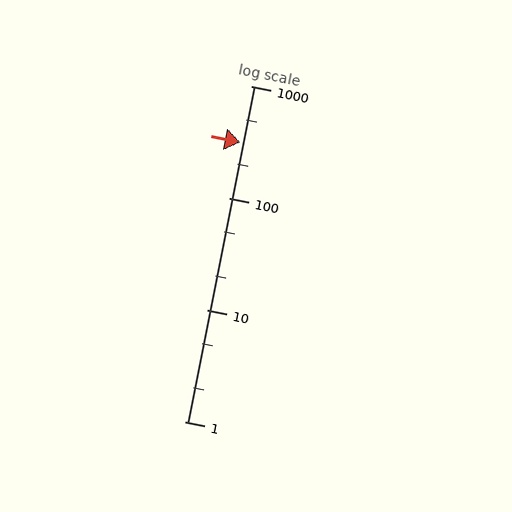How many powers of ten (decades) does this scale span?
The scale spans 3 decades, from 1 to 1000.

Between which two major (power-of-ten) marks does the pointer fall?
The pointer is between 100 and 1000.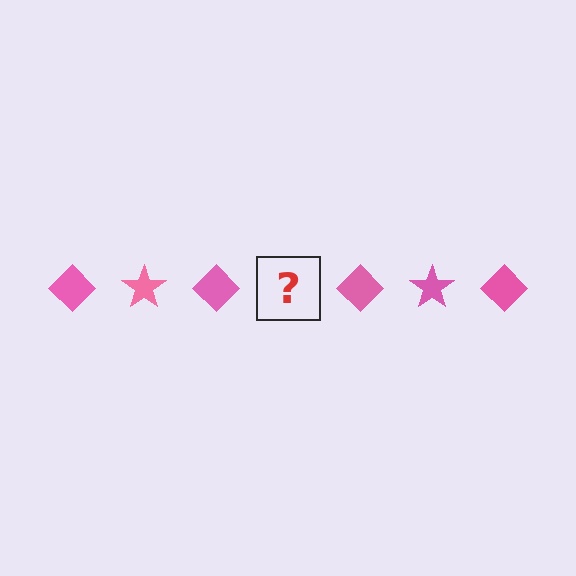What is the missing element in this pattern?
The missing element is a pink star.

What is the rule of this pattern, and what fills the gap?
The rule is that the pattern cycles through diamond, star shapes in pink. The gap should be filled with a pink star.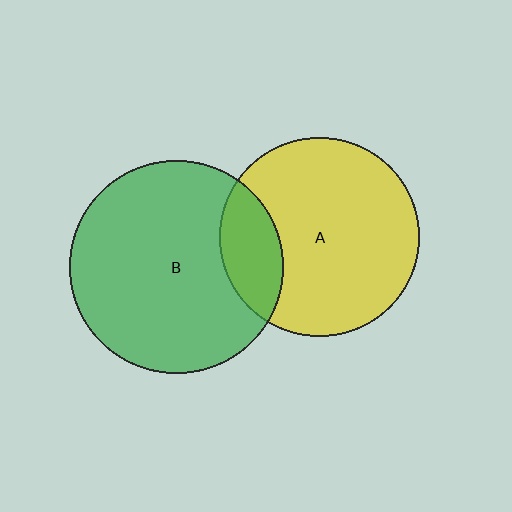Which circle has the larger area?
Circle B (green).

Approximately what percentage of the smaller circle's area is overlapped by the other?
Approximately 20%.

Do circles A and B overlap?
Yes.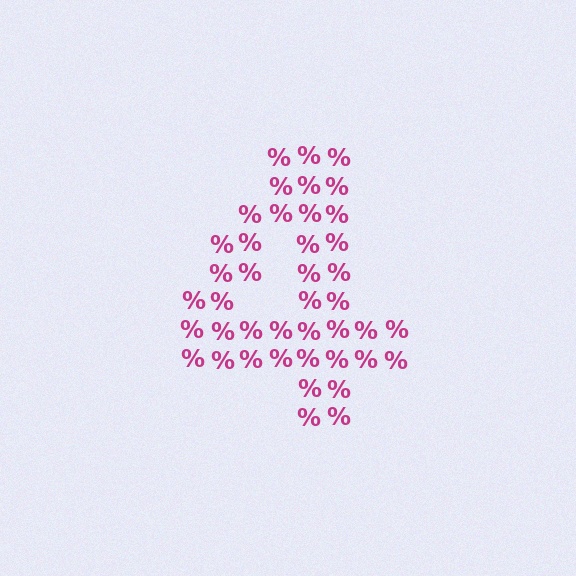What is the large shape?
The large shape is the digit 4.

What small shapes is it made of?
It is made of small percent signs.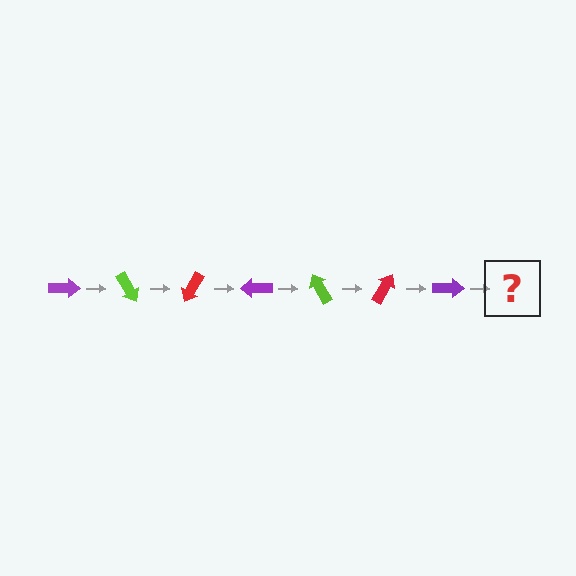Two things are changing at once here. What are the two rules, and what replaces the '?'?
The two rules are that it rotates 60 degrees each step and the color cycles through purple, lime, and red. The '?' should be a lime arrow, rotated 420 degrees from the start.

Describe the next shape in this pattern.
It should be a lime arrow, rotated 420 degrees from the start.